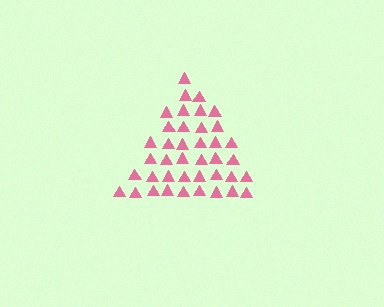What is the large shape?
The large shape is a triangle.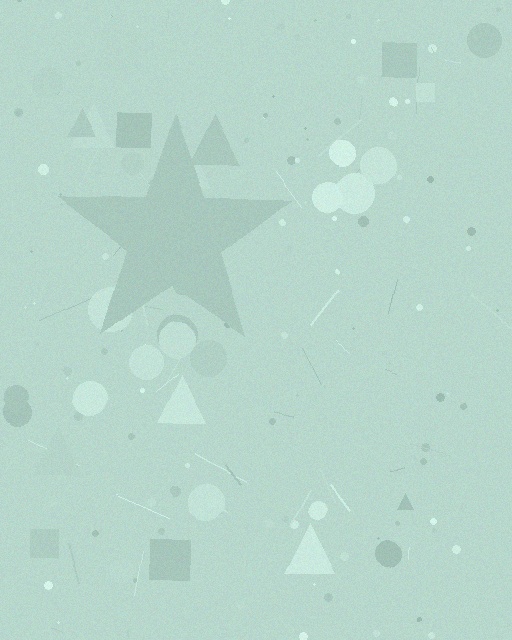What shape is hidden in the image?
A star is hidden in the image.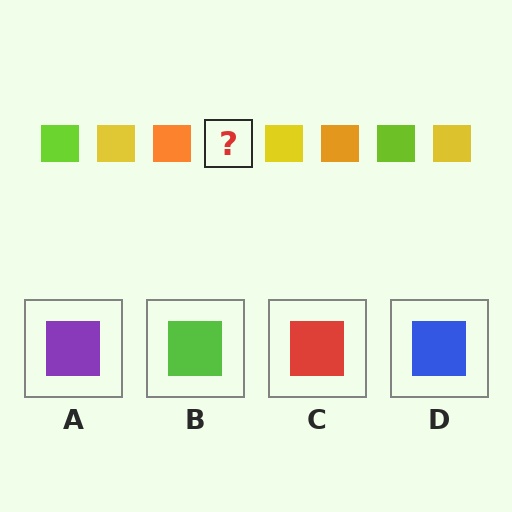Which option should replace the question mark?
Option B.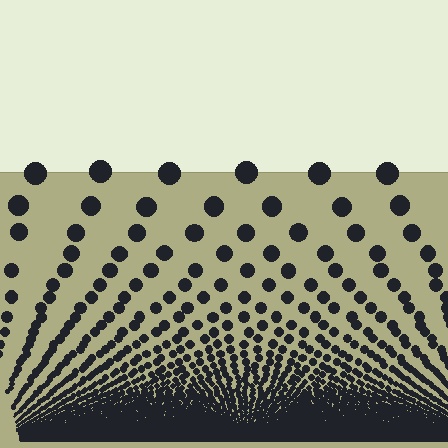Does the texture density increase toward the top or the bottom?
Density increases toward the bottom.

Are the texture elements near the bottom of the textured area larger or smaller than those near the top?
Smaller. The gradient is inverted — elements near the bottom are smaller and denser.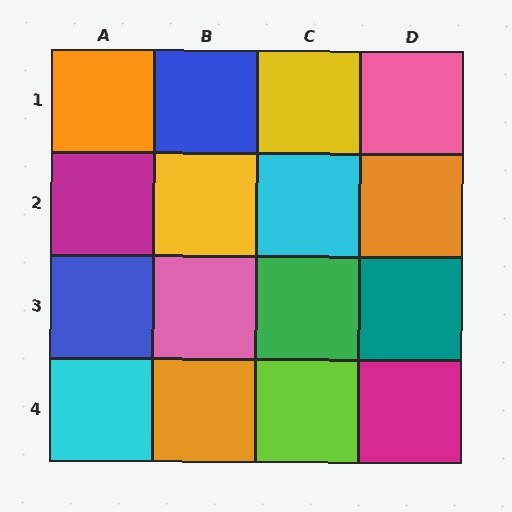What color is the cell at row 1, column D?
Pink.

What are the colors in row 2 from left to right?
Magenta, yellow, cyan, orange.